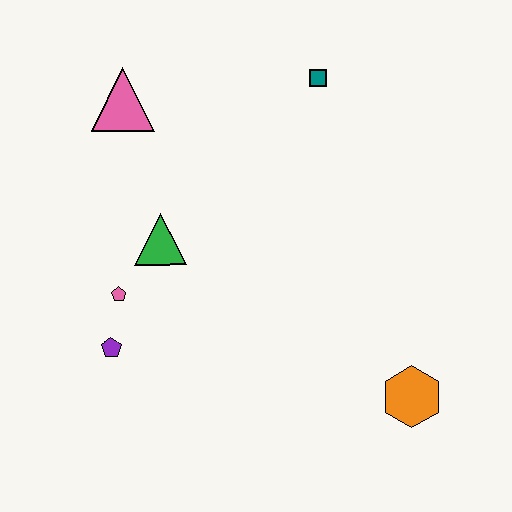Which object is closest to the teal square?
The pink triangle is closest to the teal square.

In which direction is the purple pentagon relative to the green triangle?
The purple pentagon is below the green triangle.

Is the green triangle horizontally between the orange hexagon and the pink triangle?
Yes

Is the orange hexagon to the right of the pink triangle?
Yes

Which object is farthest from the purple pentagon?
The teal square is farthest from the purple pentagon.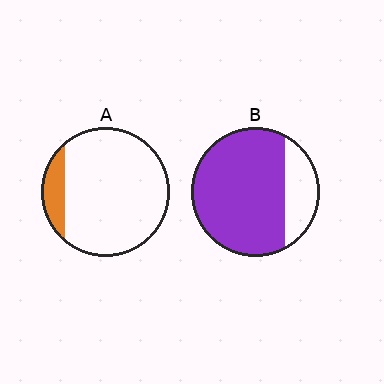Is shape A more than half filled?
No.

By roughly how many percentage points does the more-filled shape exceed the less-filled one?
By roughly 65 percentage points (B over A).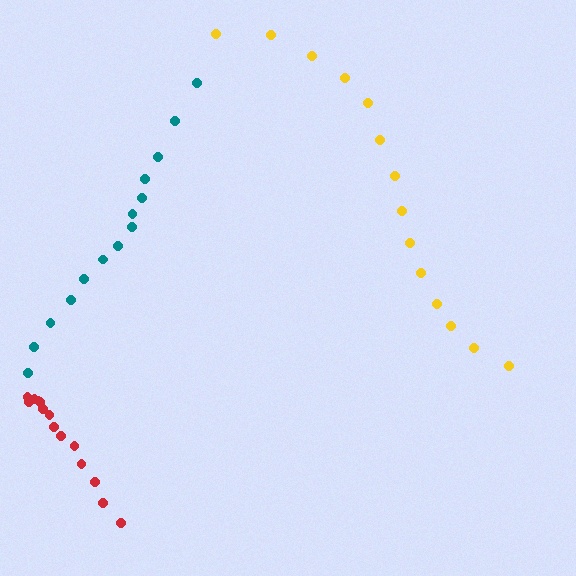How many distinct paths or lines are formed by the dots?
There are 3 distinct paths.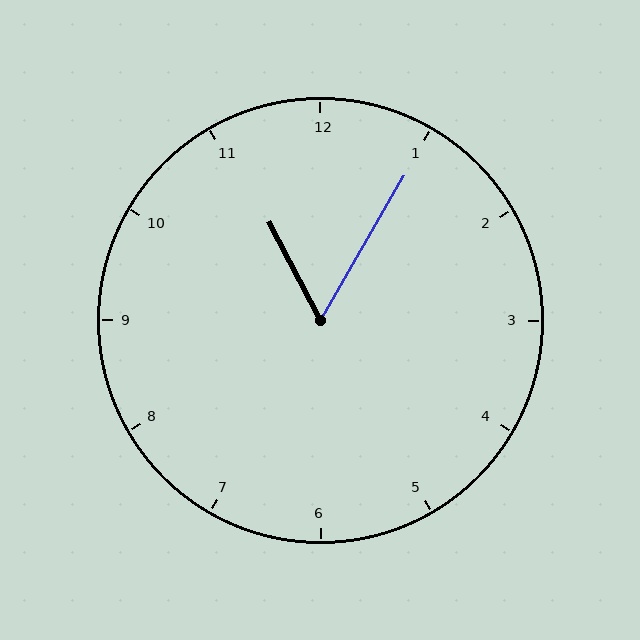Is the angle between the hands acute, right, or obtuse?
It is acute.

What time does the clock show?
11:05.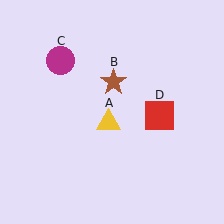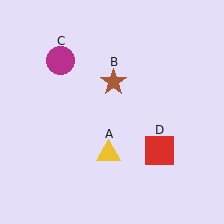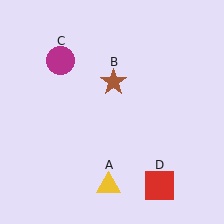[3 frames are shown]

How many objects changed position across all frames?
2 objects changed position: yellow triangle (object A), red square (object D).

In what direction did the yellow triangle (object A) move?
The yellow triangle (object A) moved down.